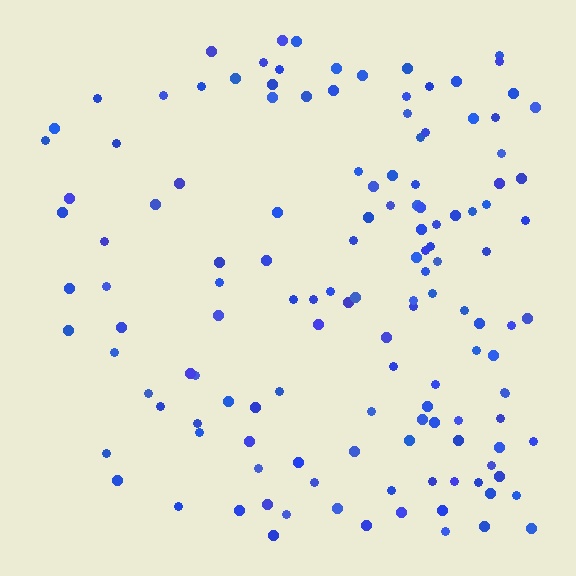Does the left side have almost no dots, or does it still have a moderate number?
Still a moderate number, just noticeably fewer than the right.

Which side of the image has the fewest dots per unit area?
The left.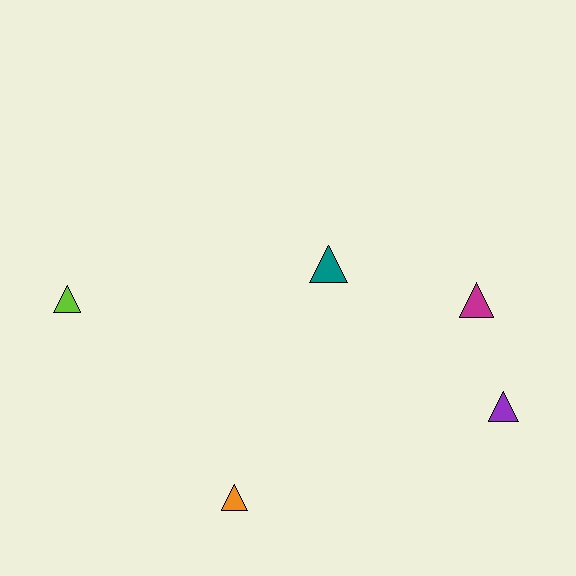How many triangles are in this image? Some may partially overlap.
There are 5 triangles.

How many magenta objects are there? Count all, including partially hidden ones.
There is 1 magenta object.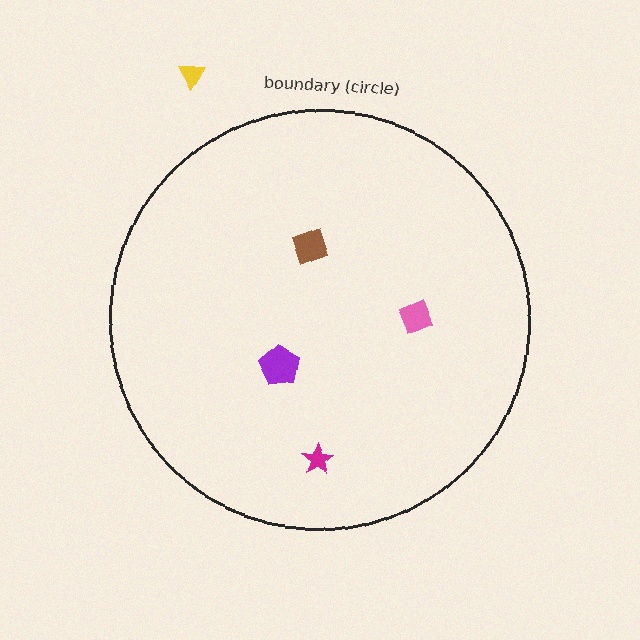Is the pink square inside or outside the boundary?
Inside.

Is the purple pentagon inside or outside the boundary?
Inside.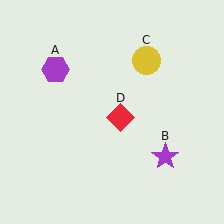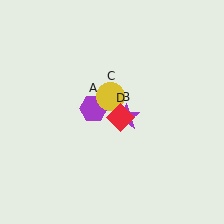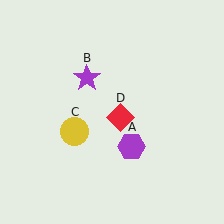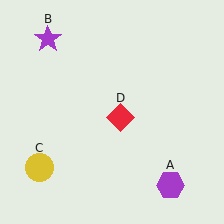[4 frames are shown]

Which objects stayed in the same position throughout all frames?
Red diamond (object D) remained stationary.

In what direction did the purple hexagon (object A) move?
The purple hexagon (object A) moved down and to the right.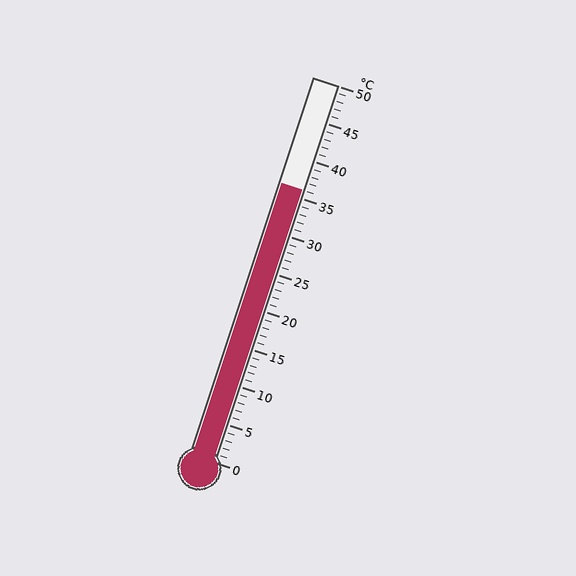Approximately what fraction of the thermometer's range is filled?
The thermometer is filled to approximately 70% of its range.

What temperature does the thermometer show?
The thermometer shows approximately 36°C.